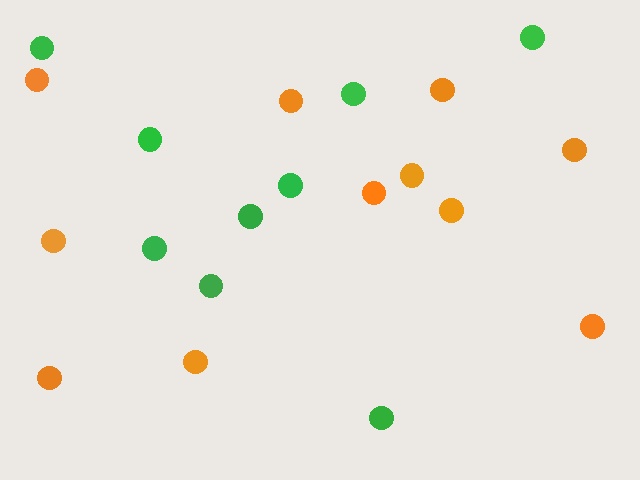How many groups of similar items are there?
There are 2 groups: one group of green circles (9) and one group of orange circles (11).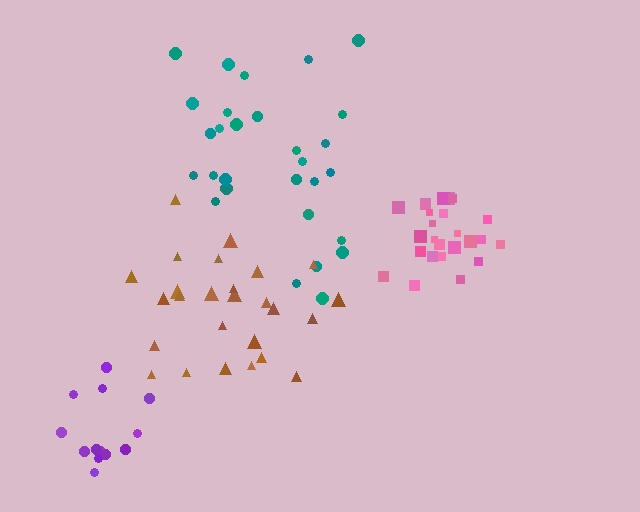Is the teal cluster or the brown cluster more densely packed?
Brown.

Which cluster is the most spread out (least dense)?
Teal.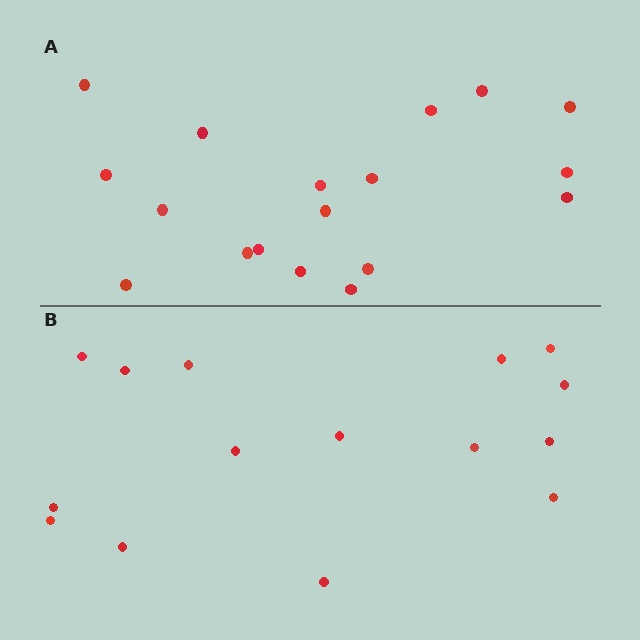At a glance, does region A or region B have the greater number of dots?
Region A (the top region) has more dots.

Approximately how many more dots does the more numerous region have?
Region A has just a few more — roughly 2 or 3 more dots than region B.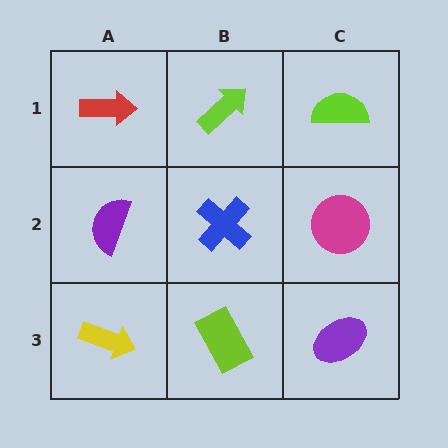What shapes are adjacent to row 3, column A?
A purple semicircle (row 2, column A), a lime rectangle (row 3, column B).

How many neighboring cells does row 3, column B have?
3.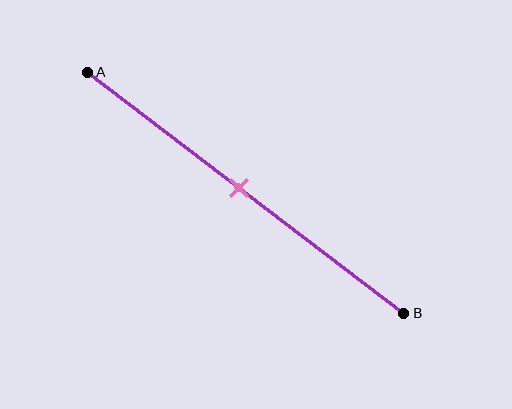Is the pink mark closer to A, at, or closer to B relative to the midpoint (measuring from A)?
The pink mark is approximately at the midpoint of segment AB.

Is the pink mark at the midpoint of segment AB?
Yes, the mark is approximately at the midpoint.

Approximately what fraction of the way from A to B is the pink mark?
The pink mark is approximately 50% of the way from A to B.